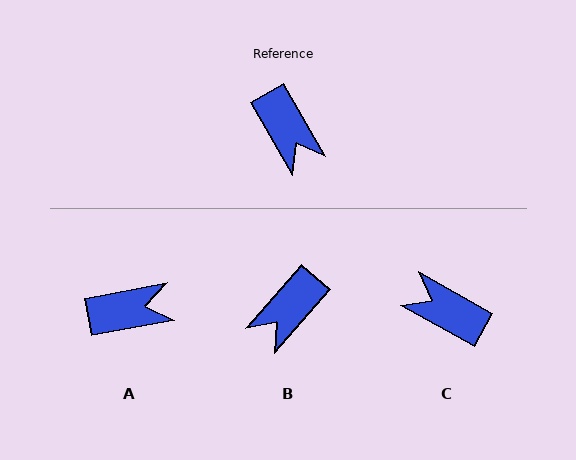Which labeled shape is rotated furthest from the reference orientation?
C, about 149 degrees away.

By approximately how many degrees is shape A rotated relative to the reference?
Approximately 70 degrees counter-clockwise.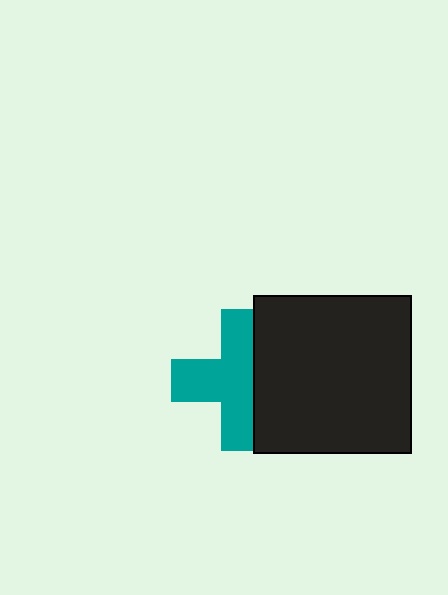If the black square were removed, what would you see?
You would see the complete teal cross.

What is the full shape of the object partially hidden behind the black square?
The partially hidden object is a teal cross.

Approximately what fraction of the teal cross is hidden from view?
Roughly 35% of the teal cross is hidden behind the black square.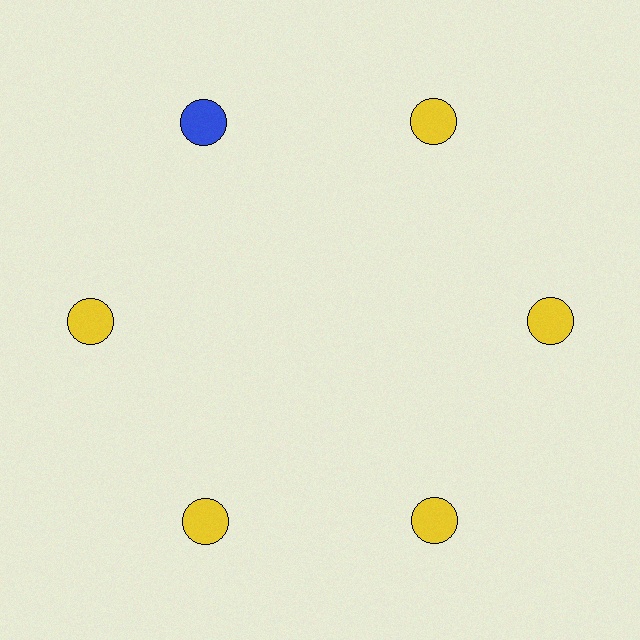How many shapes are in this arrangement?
There are 6 shapes arranged in a ring pattern.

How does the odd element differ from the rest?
It has a different color: blue instead of yellow.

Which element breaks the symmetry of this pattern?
The blue circle at roughly the 11 o'clock position breaks the symmetry. All other shapes are yellow circles.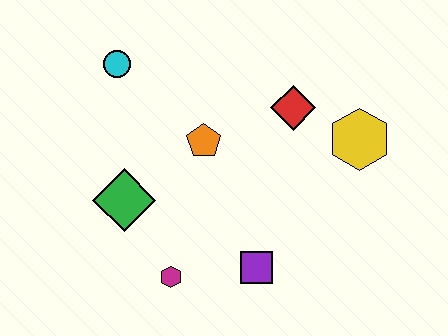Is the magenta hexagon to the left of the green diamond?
No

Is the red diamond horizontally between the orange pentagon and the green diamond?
No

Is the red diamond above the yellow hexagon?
Yes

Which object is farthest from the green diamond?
The yellow hexagon is farthest from the green diamond.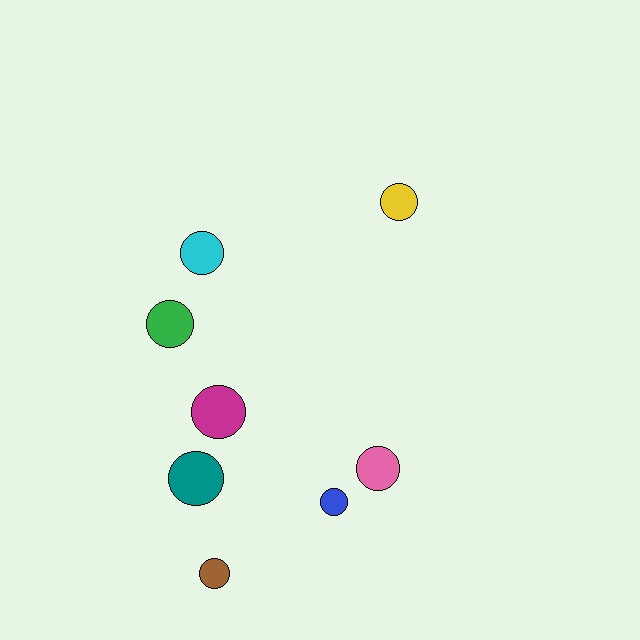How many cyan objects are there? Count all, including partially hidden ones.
There is 1 cyan object.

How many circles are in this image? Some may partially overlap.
There are 8 circles.